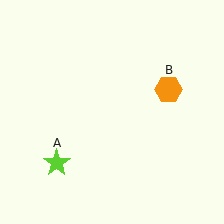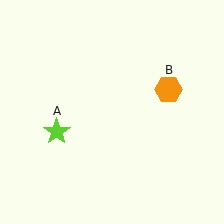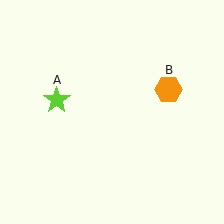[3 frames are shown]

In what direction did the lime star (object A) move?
The lime star (object A) moved up.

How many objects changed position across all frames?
1 object changed position: lime star (object A).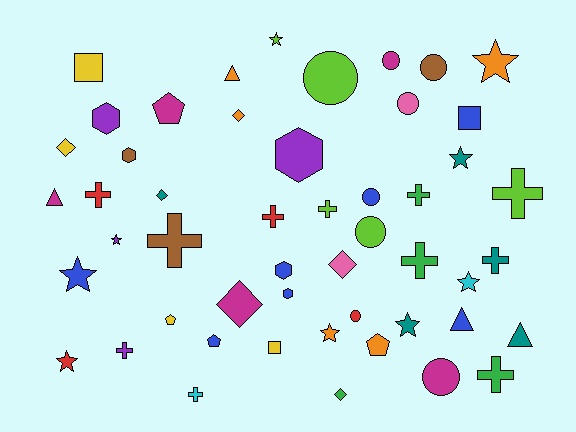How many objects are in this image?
There are 50 objects.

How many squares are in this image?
There are 3 squares.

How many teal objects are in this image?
There are 5 teal objects.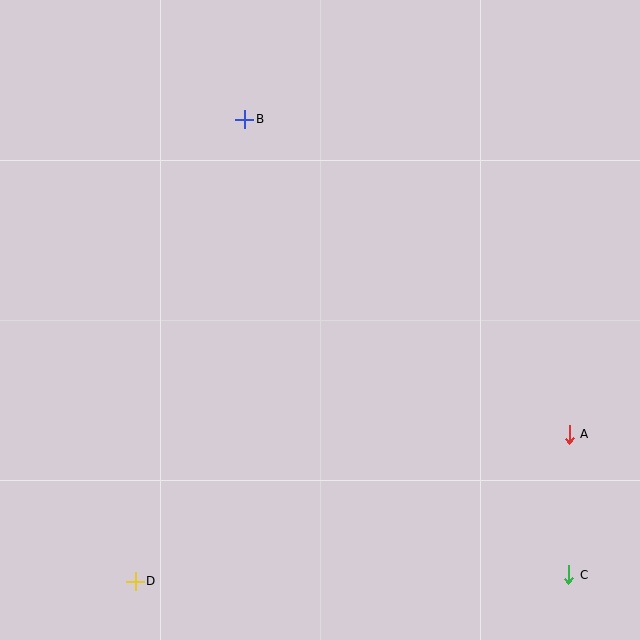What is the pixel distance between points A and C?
The distance between A and C is 141 pixels.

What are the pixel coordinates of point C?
Point C is at (569, 575).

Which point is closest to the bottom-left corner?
Point D is closest to the bottom-left corner.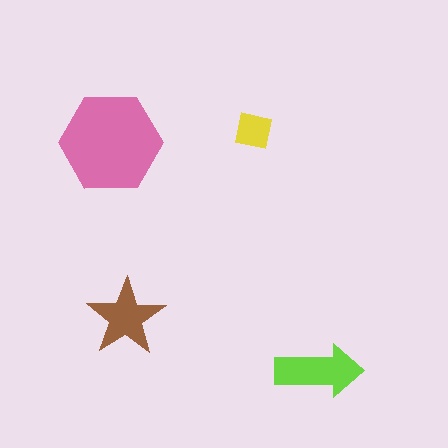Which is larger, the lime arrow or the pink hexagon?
The pink hexagon.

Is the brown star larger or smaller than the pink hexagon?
Smaller.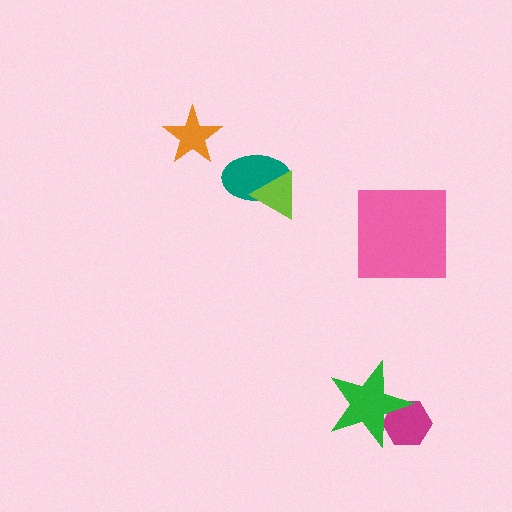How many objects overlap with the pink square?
0 objects overlap with the pink square.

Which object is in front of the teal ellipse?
The lime triangle is in front of the teal ellipse.